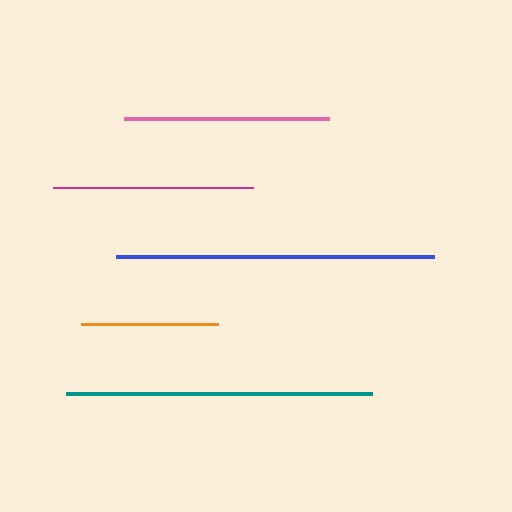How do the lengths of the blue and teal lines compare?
The blue and teal lines are approximately the same length.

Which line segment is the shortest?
The orange line is the shortest at approximately 137 pixels.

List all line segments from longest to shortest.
From longest to shortest: blue, teal, pink, magenta, orange.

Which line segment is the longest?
The blue line is the longest at approximately 318 pixels.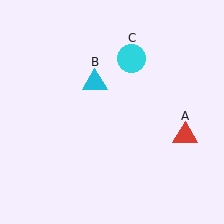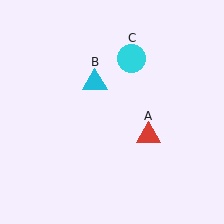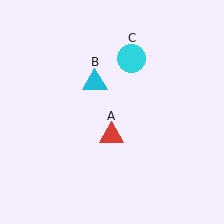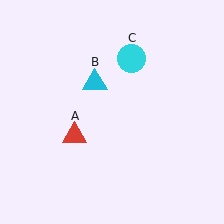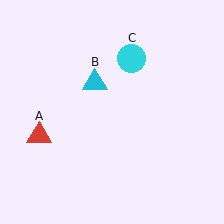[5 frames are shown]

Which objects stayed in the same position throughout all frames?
Cyan triangle (object B) and cyan circle (object C) remained stationary.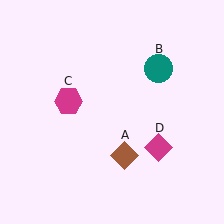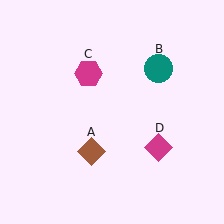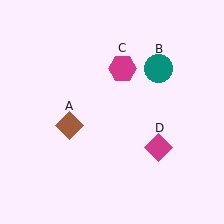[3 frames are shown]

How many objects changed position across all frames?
2 objects changed position: brown diamond (object A), magenta hexagon (object C).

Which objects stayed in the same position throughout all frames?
Teal circle (object B) and magenta diamond (object D) remained stationary.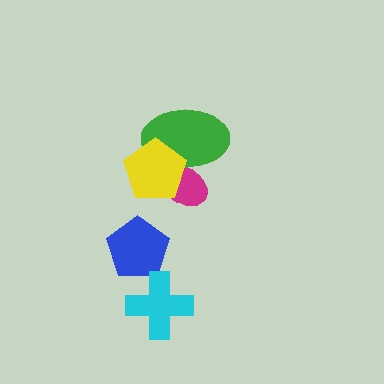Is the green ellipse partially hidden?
Yes, it is partially covered by another shape.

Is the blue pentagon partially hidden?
No, no other shape covers it.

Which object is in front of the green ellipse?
The yellow pentagon is in front of the green ellipse.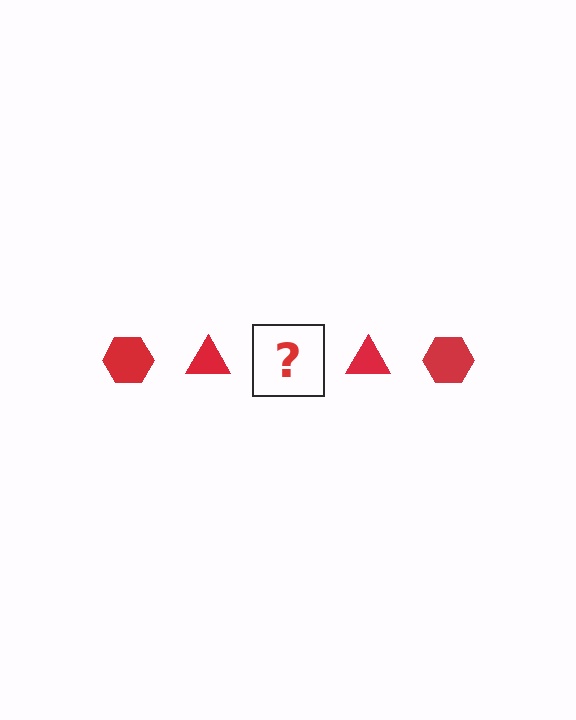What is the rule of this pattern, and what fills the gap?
The rule is that the pattern cycles through hexagon, triangle shapes in red. The gap should be filled with a red hexagon.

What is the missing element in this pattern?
The missing element is a red hexagon.